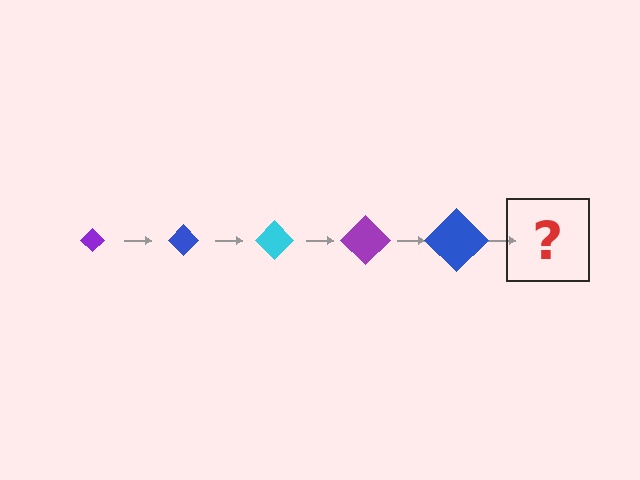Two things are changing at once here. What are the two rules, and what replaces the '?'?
The two rules are that the diamond grows larger each step and the color cycles through purple, blue, and cyan. The '?' should be a cyan diamond, larger than the previous one.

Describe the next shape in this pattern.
It should be a cyan diamond, larger than the previous one.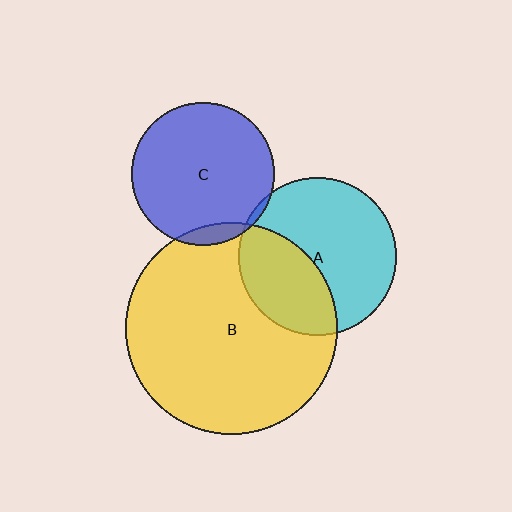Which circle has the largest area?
Circle B (yellow).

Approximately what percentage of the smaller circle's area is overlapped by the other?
Approximately 35%.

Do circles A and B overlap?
Yes.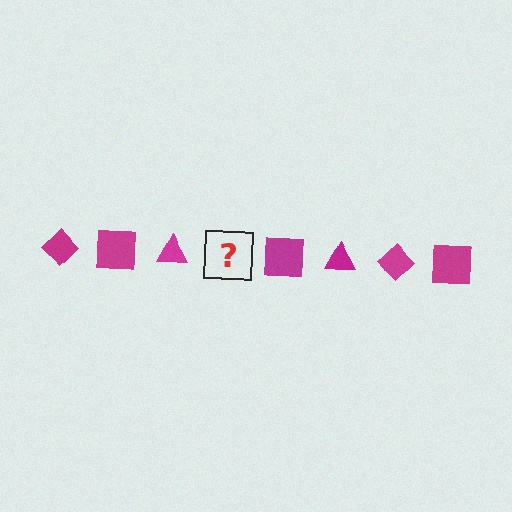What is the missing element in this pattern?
The missing element is a magenta diamond.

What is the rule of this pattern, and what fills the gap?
The rule is that the pattern cycles through diamond, square, triangle shapes in magenta. The gap should be filled with a magenta diamond.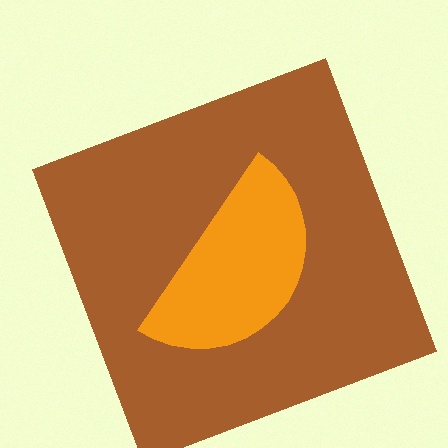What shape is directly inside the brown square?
The orange semicircle.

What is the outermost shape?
The brown square.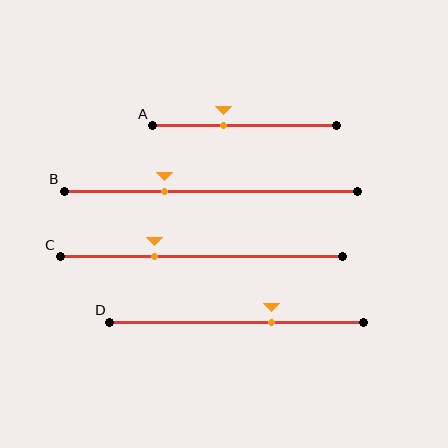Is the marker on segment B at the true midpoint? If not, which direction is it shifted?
No, the marker on segment B is shifted to the left by about 16% of the segment length.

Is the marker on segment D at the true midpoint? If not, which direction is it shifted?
No, the marker on segment D is shifted to the right by about 14% of the segment length.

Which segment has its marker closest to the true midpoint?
Segment A has its marker closest to the true midpoint.